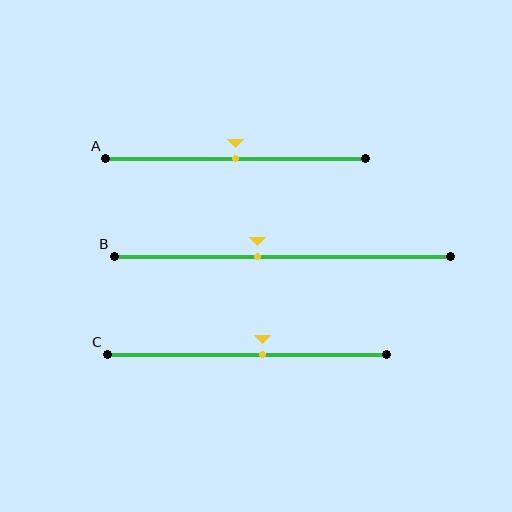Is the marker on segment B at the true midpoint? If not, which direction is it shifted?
No, the marker on segment B is shifted to the left by about 7% of the segment length.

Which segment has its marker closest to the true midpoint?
Segment A has its marker closest to the true midpoint.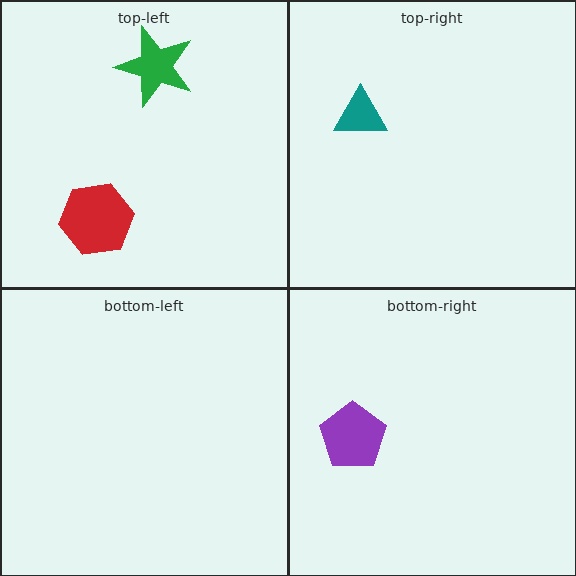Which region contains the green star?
The top-left region.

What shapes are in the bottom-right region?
The purple pentagon.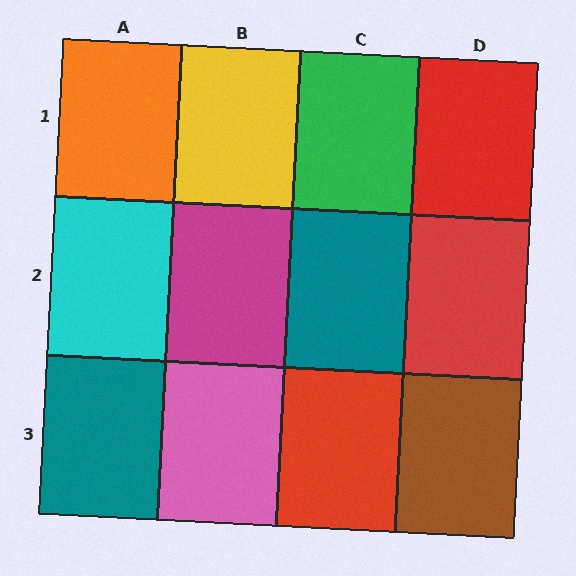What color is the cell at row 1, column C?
Green.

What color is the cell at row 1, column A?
Orange.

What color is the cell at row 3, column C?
Red.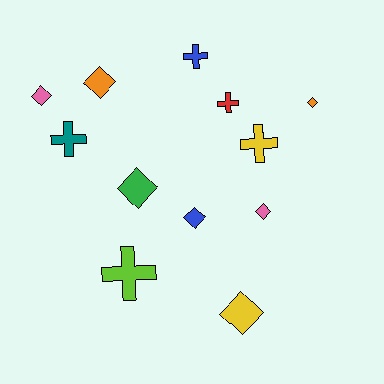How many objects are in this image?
There are 12 objects.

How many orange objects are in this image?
There are 2 orange objects.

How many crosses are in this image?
There are 5 crosses.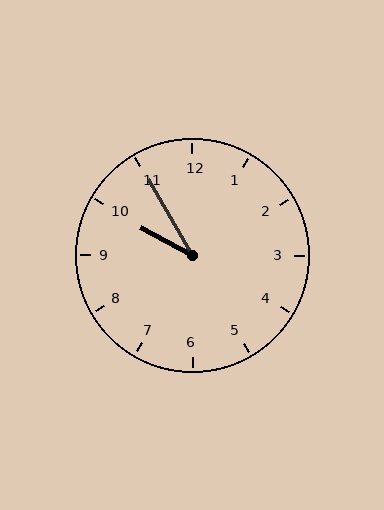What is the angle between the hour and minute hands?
Approximately 32 degrees.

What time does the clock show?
9:55.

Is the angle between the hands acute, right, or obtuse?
It is acute.